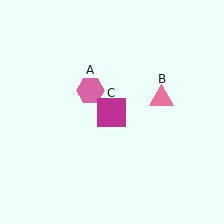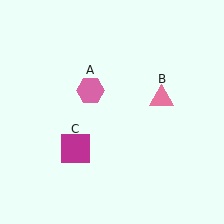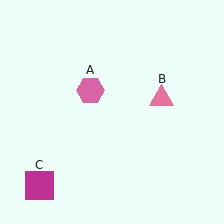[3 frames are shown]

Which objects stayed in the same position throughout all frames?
Pink hexagon (object A) and pink triangle (object B) remained stationary.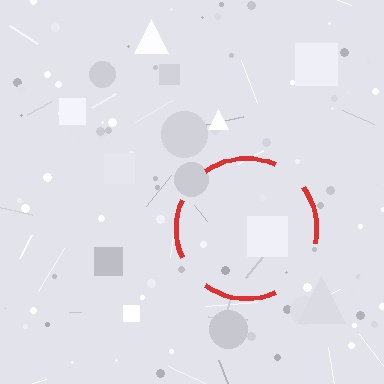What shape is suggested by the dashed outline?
The dashed outline suggests a circle.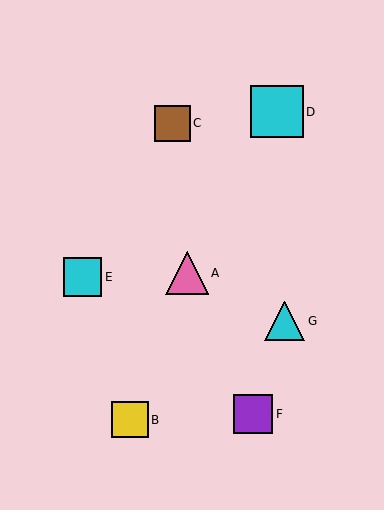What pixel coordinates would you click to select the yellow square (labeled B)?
Click at (130, 420) to select the yellow square B.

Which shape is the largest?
The cyan square (labeled D) is the largest.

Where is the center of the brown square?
The center of the brown square is at (173, 123).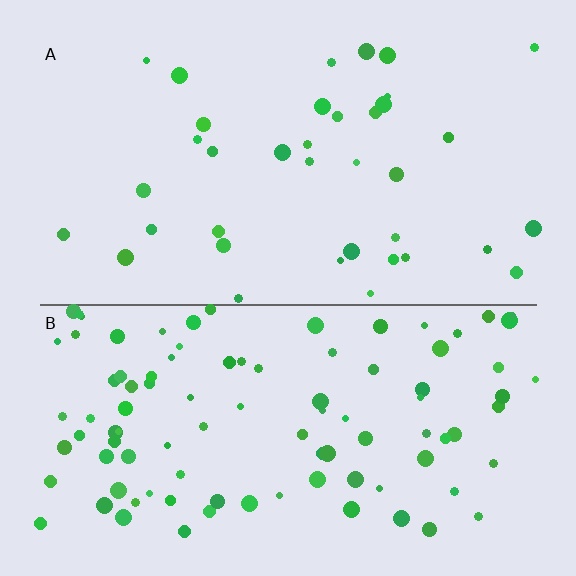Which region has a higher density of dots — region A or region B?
B (the bottom).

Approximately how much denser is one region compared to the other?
Approximately 2.6× — region B over region A.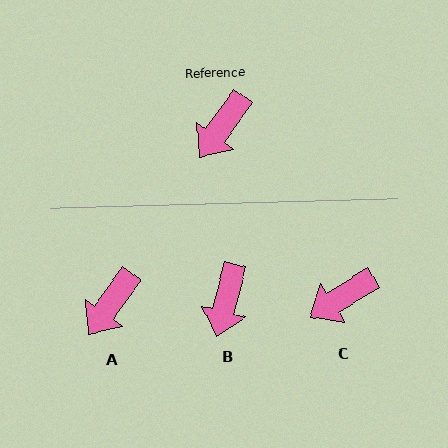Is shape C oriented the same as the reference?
No, it is off by about 22 degrees.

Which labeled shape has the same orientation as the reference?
A.